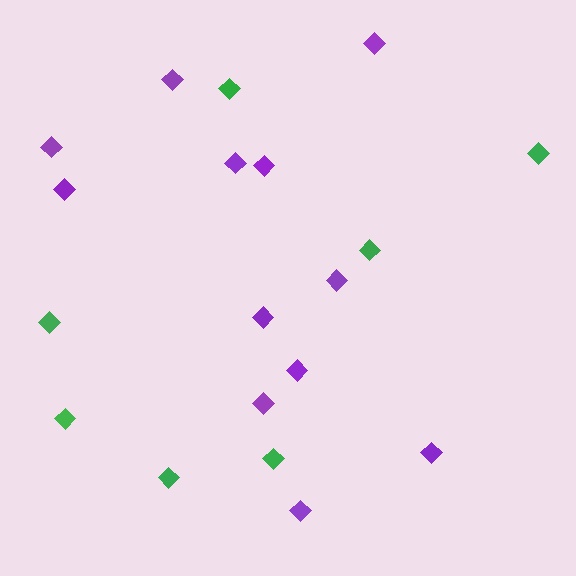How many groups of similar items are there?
There are 2 groups: one group of green diamonds (7) and one group of purple diamonds (12).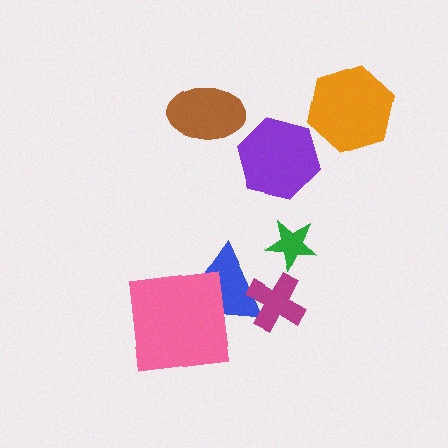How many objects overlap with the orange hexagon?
0 objects overlap with the orange hexagon.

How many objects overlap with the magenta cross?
1 object overlaps with the magenta cross.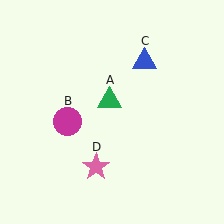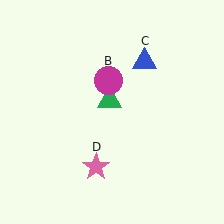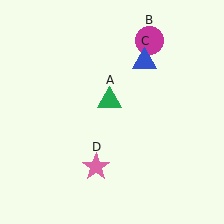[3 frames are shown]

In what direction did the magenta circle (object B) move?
The magenta circle (object B) moved up and to the right.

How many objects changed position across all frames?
1 object changed position: magenta circle (object B).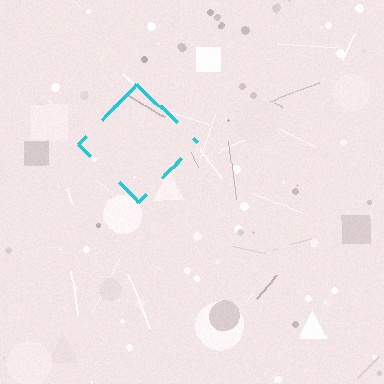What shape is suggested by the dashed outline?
The dashed outline suggests a diamond.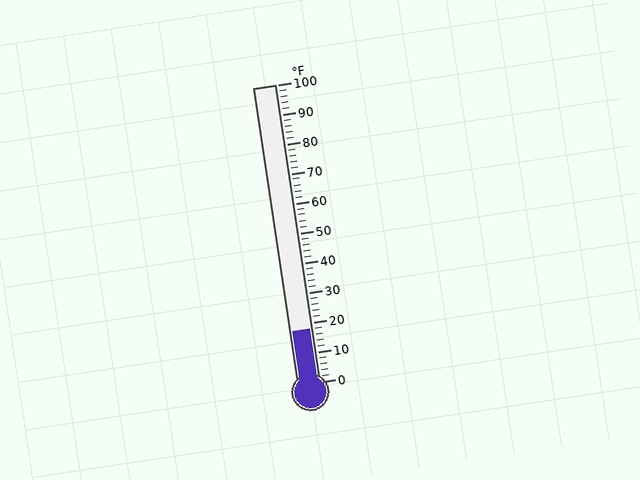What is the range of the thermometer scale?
The thermometer scale ranges from 0°F to 100°F.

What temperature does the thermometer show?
The thermometer shows approximately 18°F.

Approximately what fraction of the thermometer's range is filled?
The thermometer is filled to approximately 20% of its range.